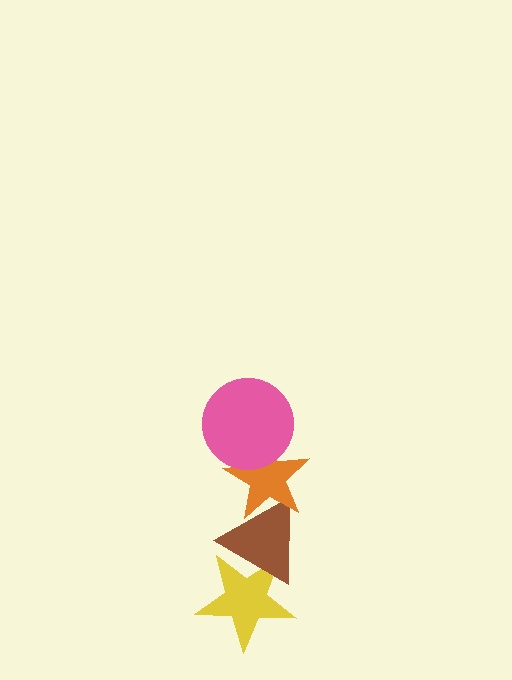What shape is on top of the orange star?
The pink circle is on top of the orange star.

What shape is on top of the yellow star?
The brown triangle is on top of the yellow star.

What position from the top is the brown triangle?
The brown triangle is 3rd from the top.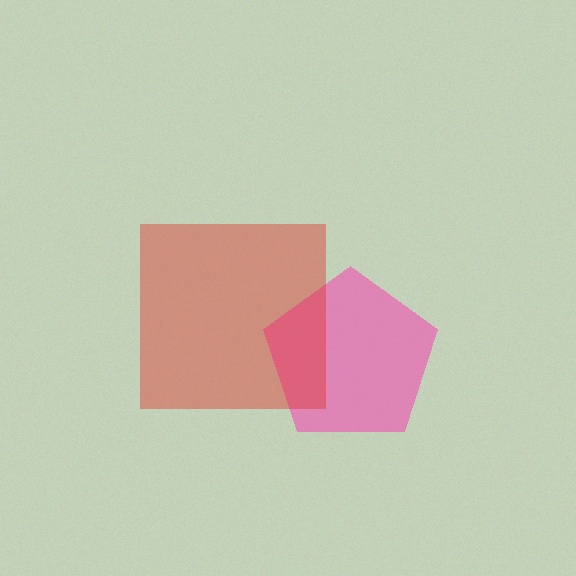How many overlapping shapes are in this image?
There are 2 overlapping shapes in the image.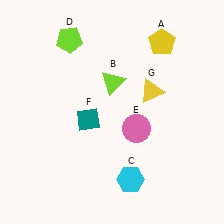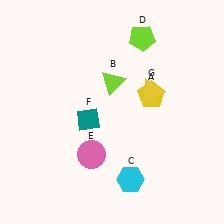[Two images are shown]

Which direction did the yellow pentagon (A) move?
The yellow pentagon (A) moved down.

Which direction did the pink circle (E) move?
The pink circle (E) moved left.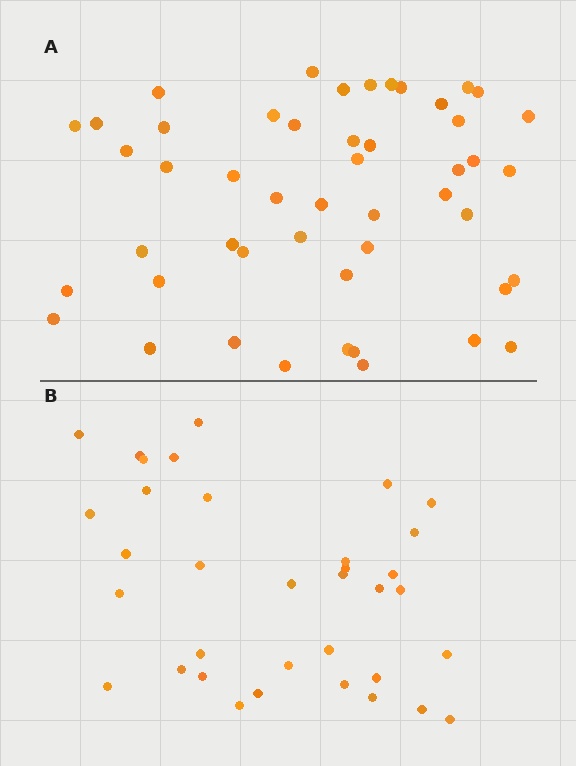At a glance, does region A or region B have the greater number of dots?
Region A (the top region) has more dots.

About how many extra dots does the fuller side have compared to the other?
Region A has approximately 15 more dots than region B.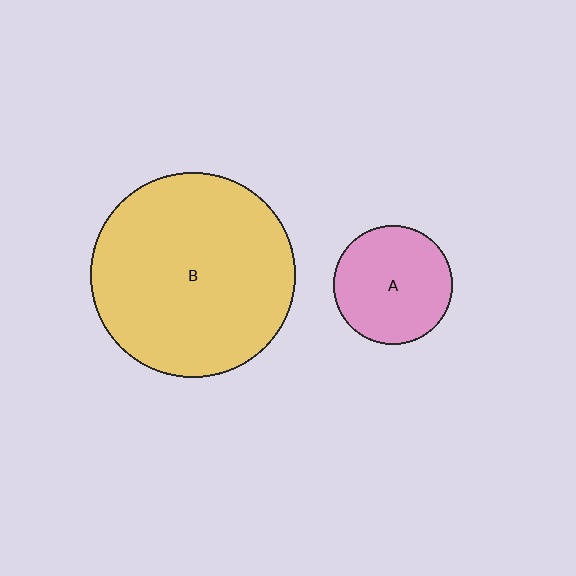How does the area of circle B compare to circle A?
Approximately 3.0 times.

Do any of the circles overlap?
No, none of the circles overlap.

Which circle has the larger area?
Circle B (yellow).